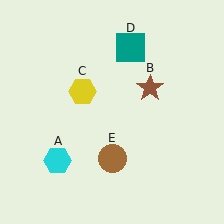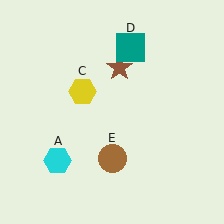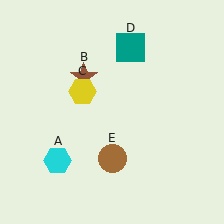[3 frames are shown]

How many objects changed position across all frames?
1 object changed position: brown star (object B).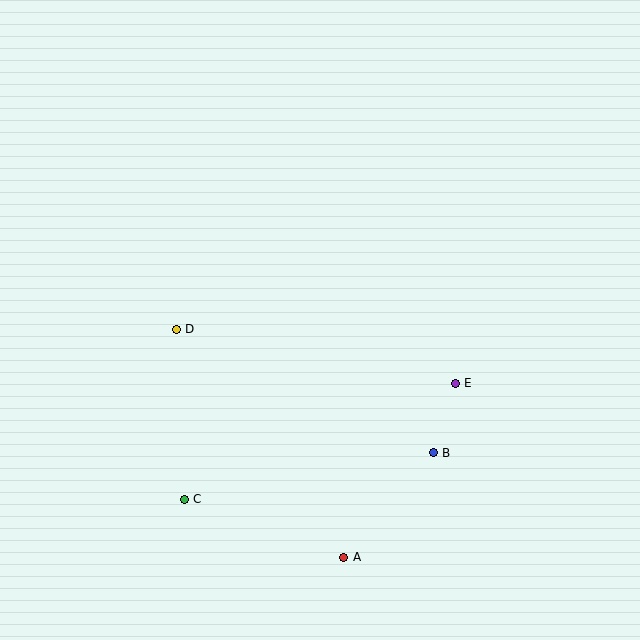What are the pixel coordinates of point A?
Point A is at (344, 557).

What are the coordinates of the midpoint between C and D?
The midpoint between C and D is at (180, 414).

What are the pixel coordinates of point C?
Point C is at (184, 499).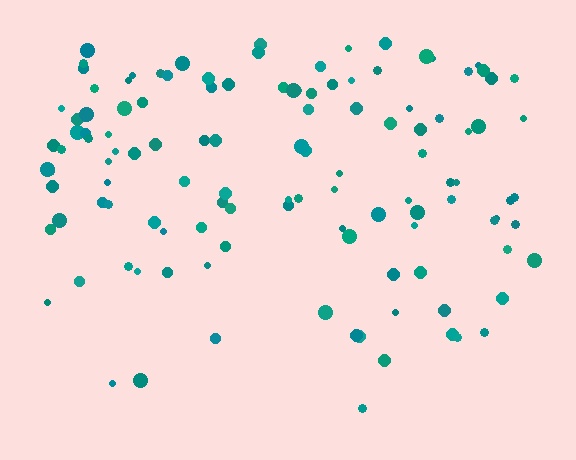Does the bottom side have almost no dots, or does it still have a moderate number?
Still a moderate number, just noticeably fewer than the top.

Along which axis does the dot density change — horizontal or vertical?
Vertical.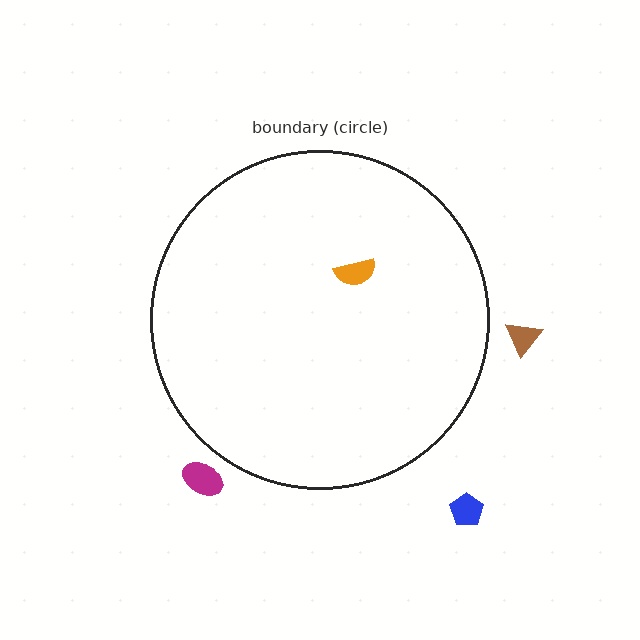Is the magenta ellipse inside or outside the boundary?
Outside.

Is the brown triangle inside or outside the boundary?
Outside.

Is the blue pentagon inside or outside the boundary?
Outside.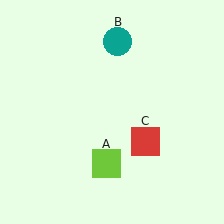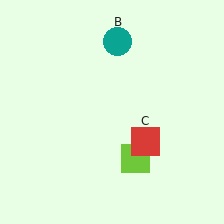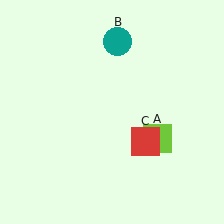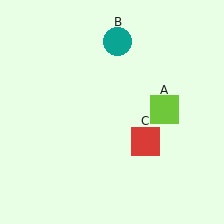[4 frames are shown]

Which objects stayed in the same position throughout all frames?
Teal circle (object B) and red square (object C) remained stationary.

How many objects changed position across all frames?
1 object changed position: lime square (object A).